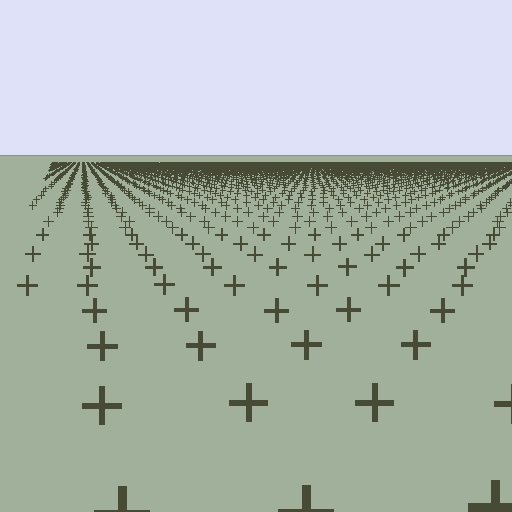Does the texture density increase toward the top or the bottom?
Density increases toward the top.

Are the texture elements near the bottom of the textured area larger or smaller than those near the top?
Larger. Near the bottom, elements are closer to the viewer and appear at a bigger on-screen size.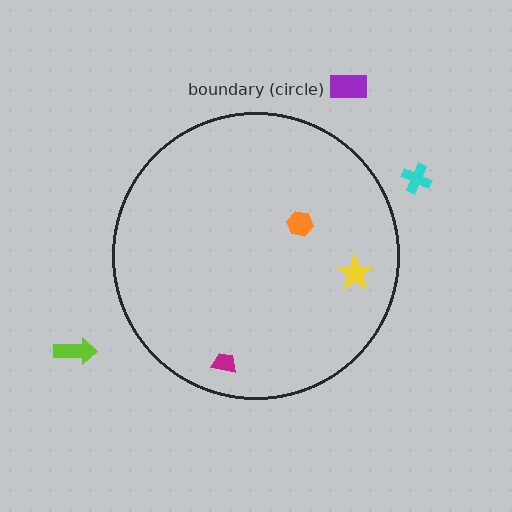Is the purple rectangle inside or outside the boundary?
Outside.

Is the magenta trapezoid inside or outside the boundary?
Inside.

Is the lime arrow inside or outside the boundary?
Outside.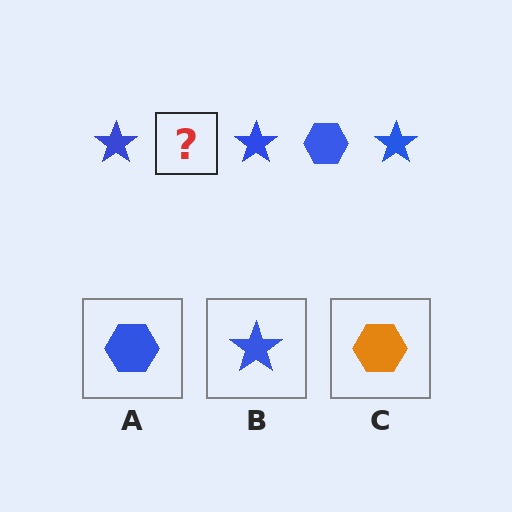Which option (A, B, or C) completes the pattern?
A.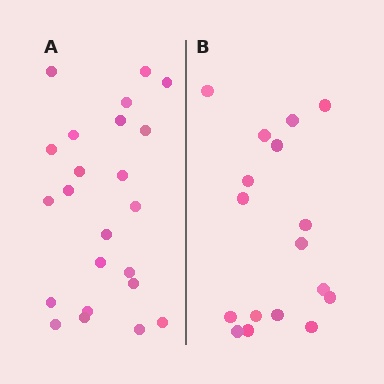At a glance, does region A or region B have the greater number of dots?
Region A (the left region) has more dots.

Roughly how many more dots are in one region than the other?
Region A has about 6 more dots than region B.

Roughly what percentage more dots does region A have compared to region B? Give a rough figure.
About 35% more.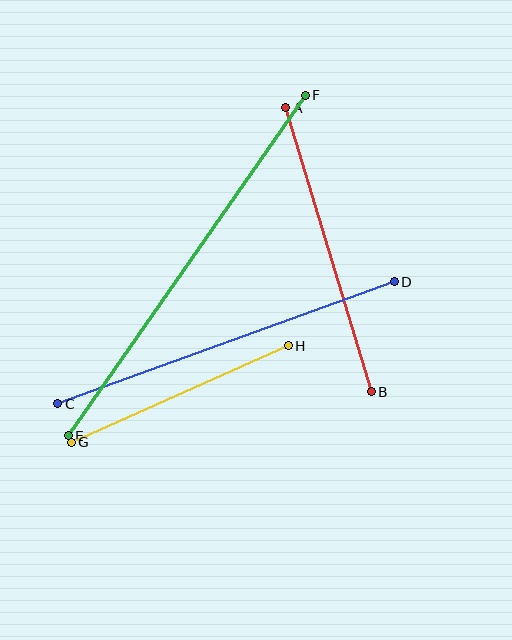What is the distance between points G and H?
The distance is approximately 238 pixels.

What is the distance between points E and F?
The distance is approximately 415 pixels.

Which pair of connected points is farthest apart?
Points E and F are farthest apart.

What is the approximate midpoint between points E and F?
The midpoint is at approximately (187, 266) pixels.